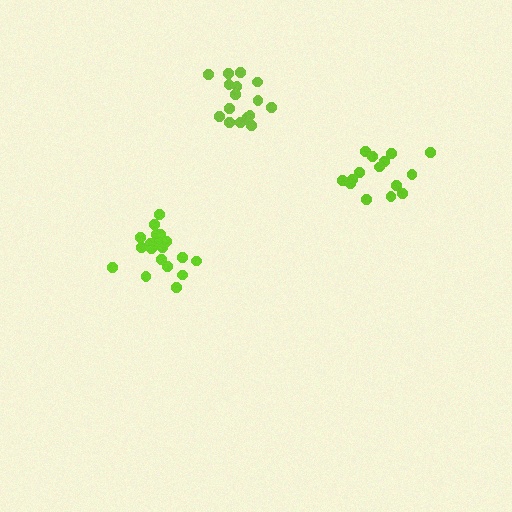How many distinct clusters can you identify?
There are 3 distinct clusters.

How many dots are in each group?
Group 1: 16 dots, Group 2: 15 dots, Group 3: 20 dots (51 total).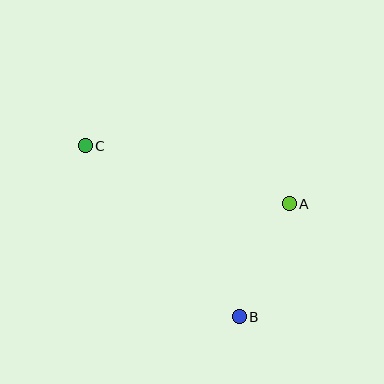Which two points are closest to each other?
Points A and B are closest to each other.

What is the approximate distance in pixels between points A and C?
The distance between A and C is approximately 213 pixels.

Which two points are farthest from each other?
Points B and C are farthest from each other.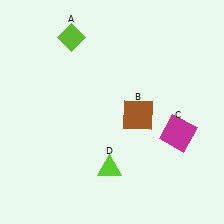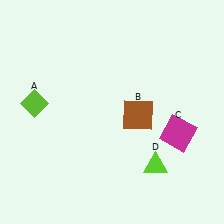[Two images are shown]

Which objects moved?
The objects that moved are: the lime diamond (A), the lime triangle (D).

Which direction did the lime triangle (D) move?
The lime triangle (D) moved right.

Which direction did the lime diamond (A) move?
The lime diamond (A) moved down.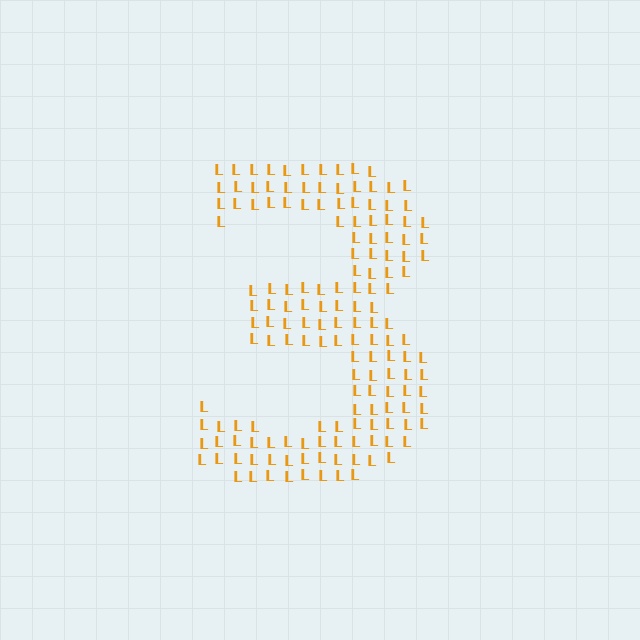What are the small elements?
The small elements are letter L's.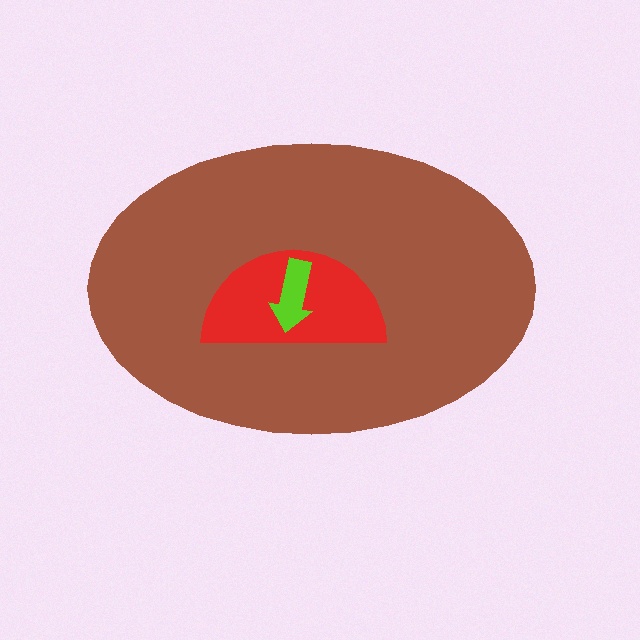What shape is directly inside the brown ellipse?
The red semicircle.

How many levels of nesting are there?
3.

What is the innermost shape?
The lime arrow.